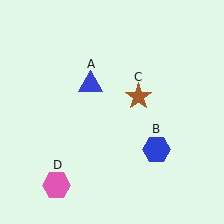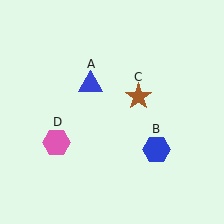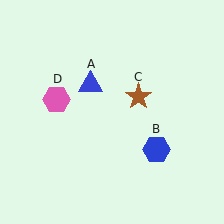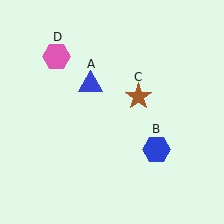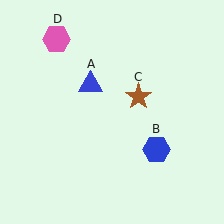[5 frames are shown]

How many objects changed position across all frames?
1 object changed position: pink hexagon (object D).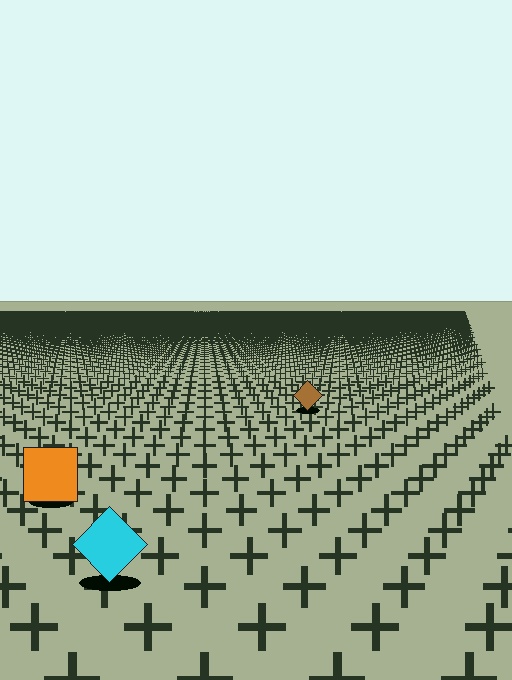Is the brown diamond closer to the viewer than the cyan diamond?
No. The cyan diamond is closer — you can tell from the texture gradient: the ground texture is coarser near it.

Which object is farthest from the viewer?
The brown diamond is farthest from the viewer. It appears smaller and the ground texture around it is denser.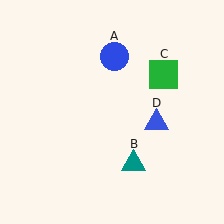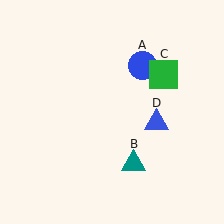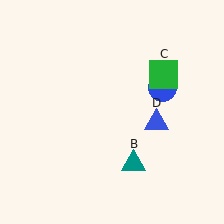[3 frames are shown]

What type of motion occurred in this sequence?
The blue circle (object A) rotated clockwise around the center of the scene.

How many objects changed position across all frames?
1 object changed position: blue circle (object A).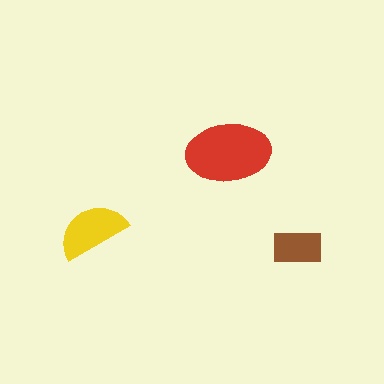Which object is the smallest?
The brown rectangle.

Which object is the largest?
The red ellipse.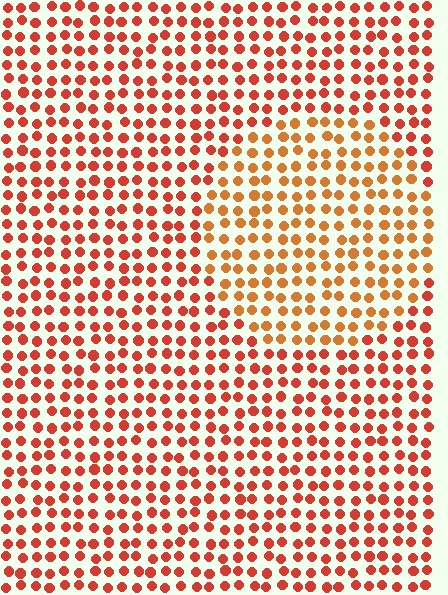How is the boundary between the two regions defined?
The boundary is defined purely by a slight shift in hue (about 24 degrees). Spacing, size, and orientation are identical on both sides.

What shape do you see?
I see a circle.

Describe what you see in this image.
The image is filled with small red elements in a uniform arrangement. A circle-shaped region is visible where the elements are tinted to a slightly different hue, forming a subtle color boundary.